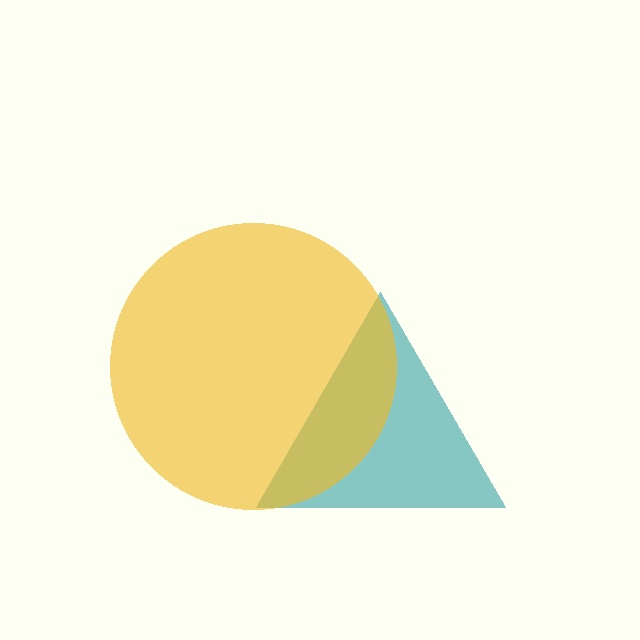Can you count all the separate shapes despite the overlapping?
Yes, there are 2 separate shapes.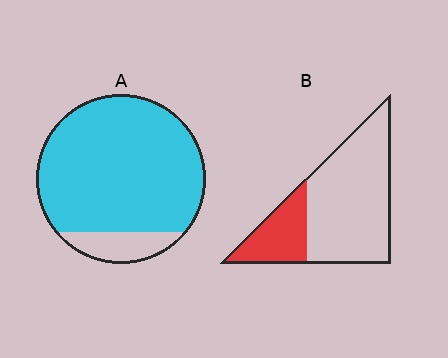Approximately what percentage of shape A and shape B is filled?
A is approximately 85% and B is approximately 25%.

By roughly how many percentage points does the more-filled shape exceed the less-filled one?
By roughly 60 percentage points (A over B).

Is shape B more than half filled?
No.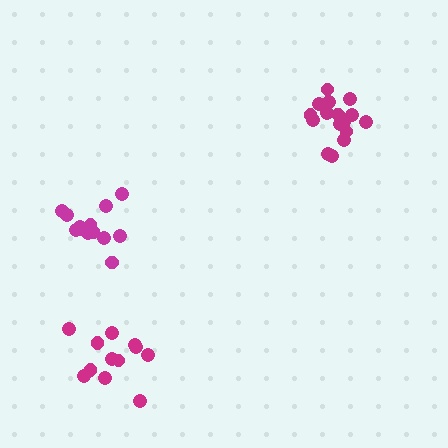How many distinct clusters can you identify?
There are 3 distinct clusters.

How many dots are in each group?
Group 1: 12 dots, Group 2: 13 dots, Group 3: 16 dots (41 total).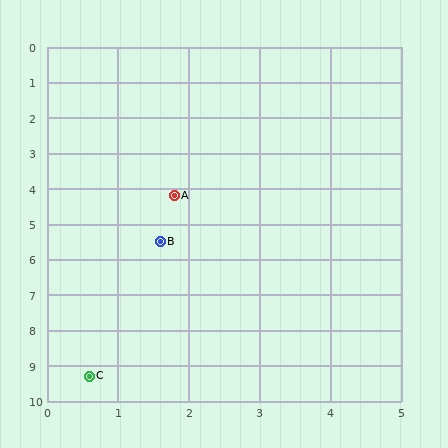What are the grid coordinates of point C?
Point C is at approximately (0.6, 9.3).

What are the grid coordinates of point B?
Point B is at approximately (1.6, 5.5).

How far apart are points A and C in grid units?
Points A and C are about 5.2 grid units apart.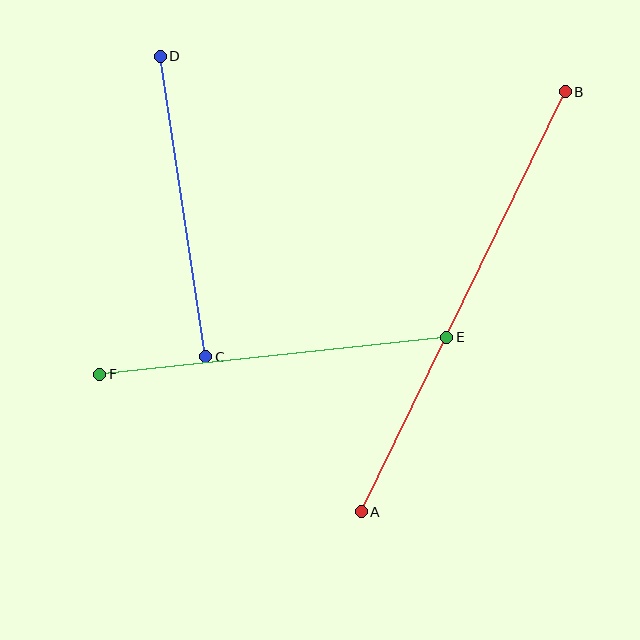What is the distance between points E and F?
The distance is approximately 349 pixels.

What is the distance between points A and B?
The distance is approximately 466 pixels.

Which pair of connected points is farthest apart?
Points A and B are farthest apart.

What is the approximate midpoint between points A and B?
The midpoint is at approximately (463, 302) pixels.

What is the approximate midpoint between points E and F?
The midpoint is at approximately (273, 356) pixels.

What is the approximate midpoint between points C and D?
The midpoint is at approximately (183, 206) pixels.